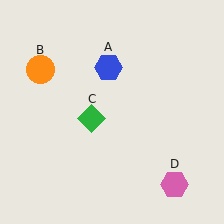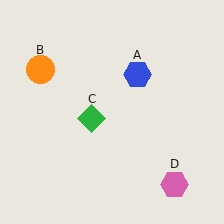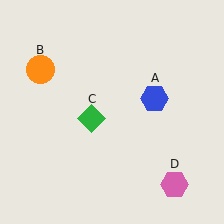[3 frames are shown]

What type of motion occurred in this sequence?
The blue hexagon (object A) rotated clockwise around the center of the scene.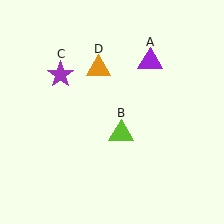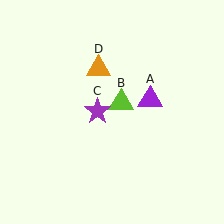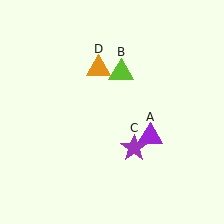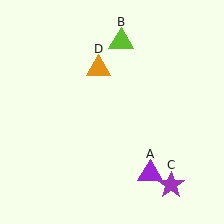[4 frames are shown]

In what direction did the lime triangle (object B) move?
The lime triangle (object B) moved up.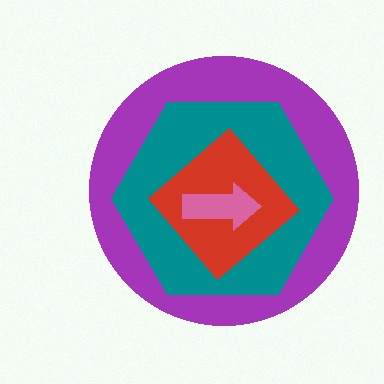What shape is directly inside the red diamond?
The pink arrow.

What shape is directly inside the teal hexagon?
The red diamond.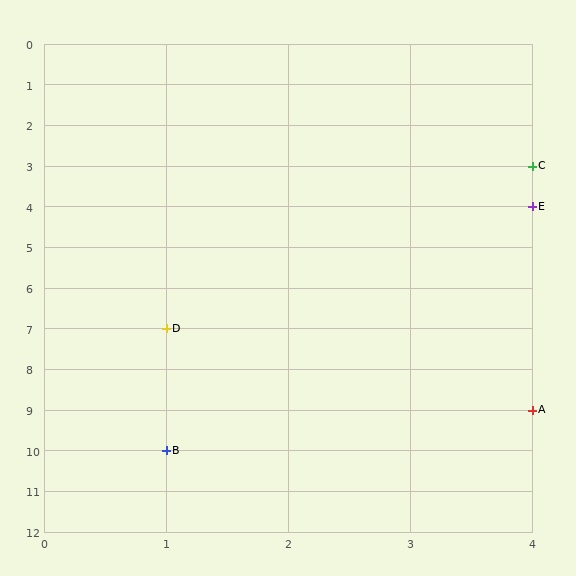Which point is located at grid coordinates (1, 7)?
Point D is at (1, 7).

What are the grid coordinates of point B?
Point B is at grid coordinates (1, 10).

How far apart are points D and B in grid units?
Points D and B are 3 rows apart.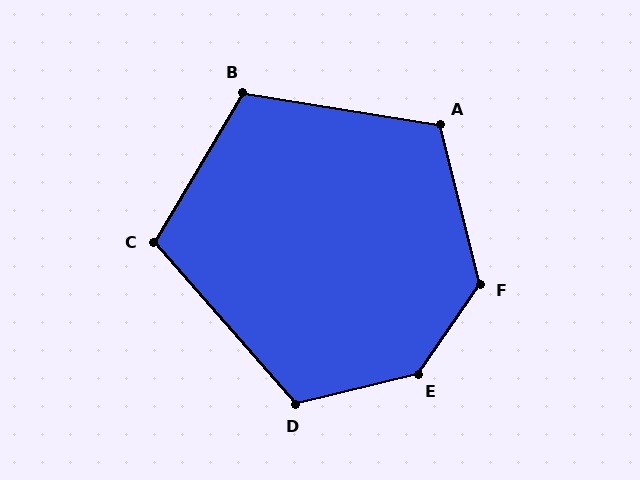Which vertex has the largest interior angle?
E, at approximately 139 degrees.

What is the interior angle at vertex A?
Approximately 113 degrees (obtuse).